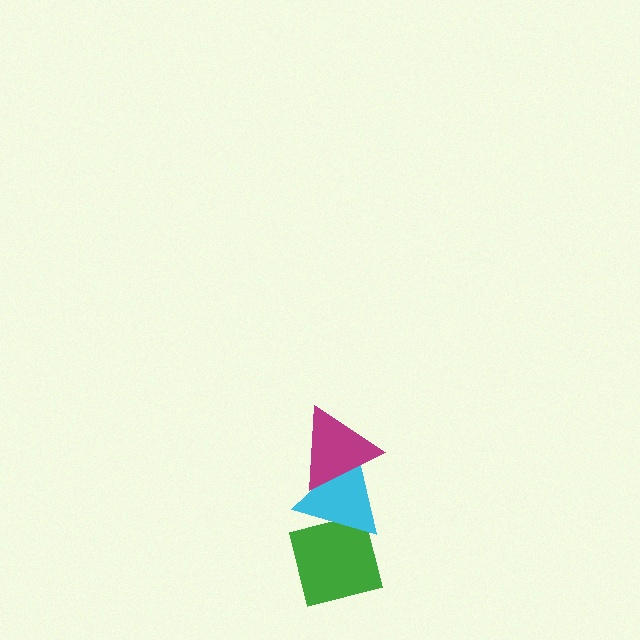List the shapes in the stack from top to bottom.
From top to bottom: the magenta triangle, the cyan triangle, the green square.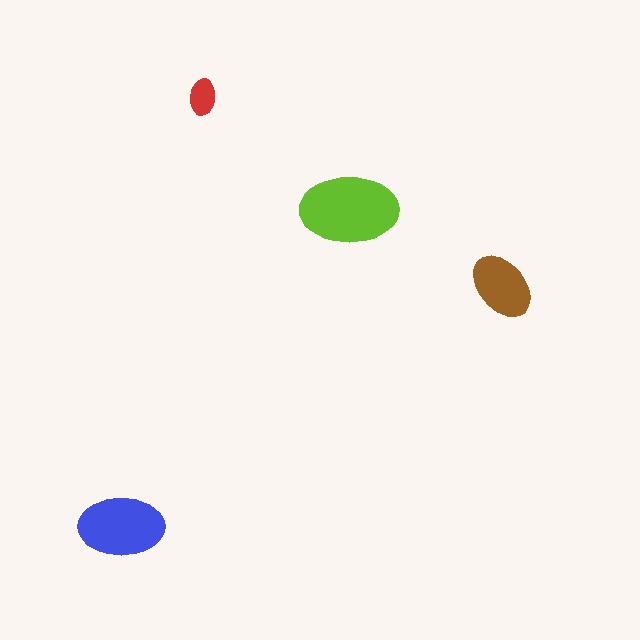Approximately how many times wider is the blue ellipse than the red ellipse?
About 2.5 times wider.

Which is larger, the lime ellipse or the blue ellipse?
The lime one.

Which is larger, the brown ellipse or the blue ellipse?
The blue one.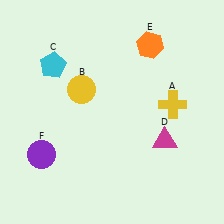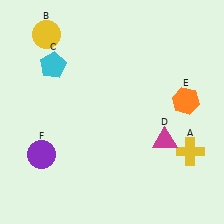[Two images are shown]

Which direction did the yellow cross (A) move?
The yellow cross (A) moved down.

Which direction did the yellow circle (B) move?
The yellow circle (B) moved up.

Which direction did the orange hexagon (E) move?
The orange hexagon (E) moved down.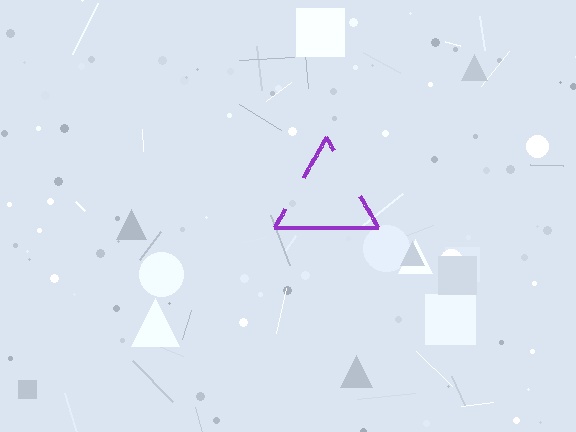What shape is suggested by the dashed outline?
The dashed outline suggests a triangle.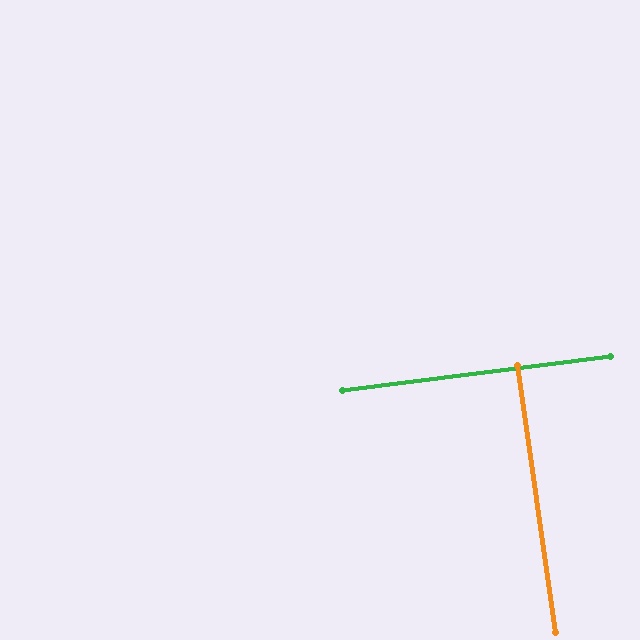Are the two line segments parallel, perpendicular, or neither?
Perpendicular — they meet at approximately 89°.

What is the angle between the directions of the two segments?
Approximately 89 degrees.